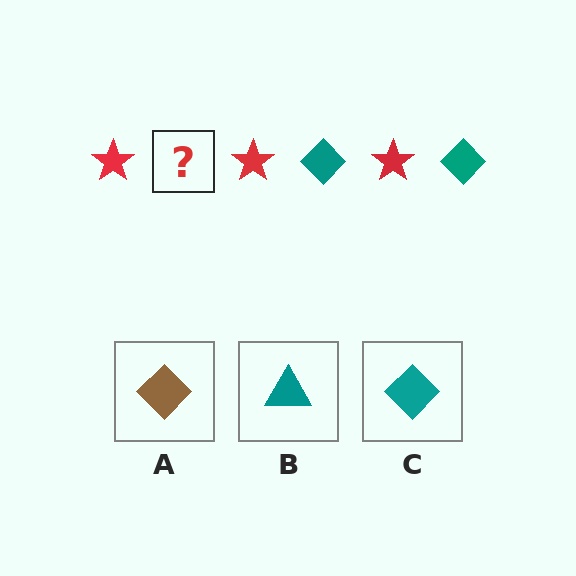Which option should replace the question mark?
Option C.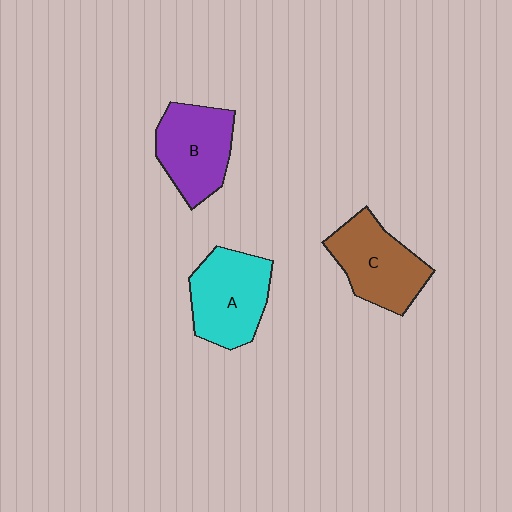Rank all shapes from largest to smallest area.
From largest to smallest: A (cyan), C (brown), B (purple).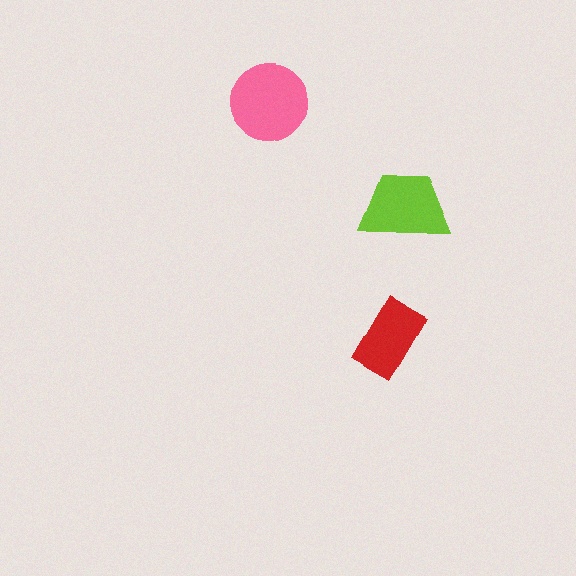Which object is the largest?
The pink circle.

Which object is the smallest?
The red rectangle.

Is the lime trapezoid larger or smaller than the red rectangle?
Larger.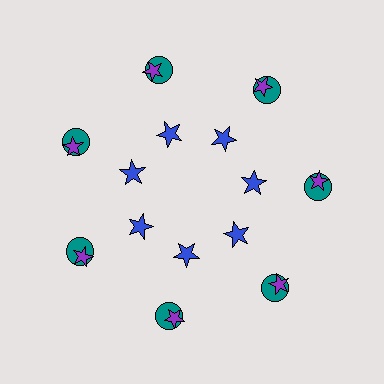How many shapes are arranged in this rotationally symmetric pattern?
There are 21 shapes, arranged in 7 groups of 3.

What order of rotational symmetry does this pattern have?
This pattern has 7-fold rotational symmetry.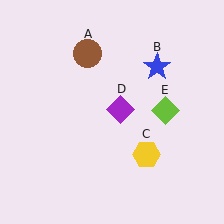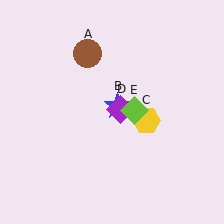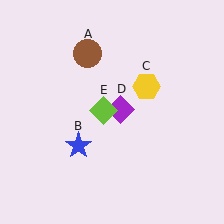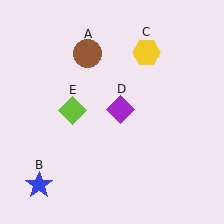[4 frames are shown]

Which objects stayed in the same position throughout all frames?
Brown circle (object A) and purple diamond (object D) remained stationary.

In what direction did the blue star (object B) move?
The blue star (object B) moved down and to the left.